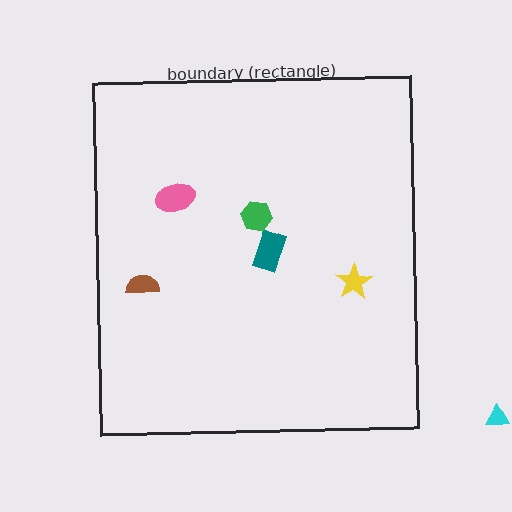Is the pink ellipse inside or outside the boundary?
Inside.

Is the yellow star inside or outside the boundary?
Inside.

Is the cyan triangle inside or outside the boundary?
Outside.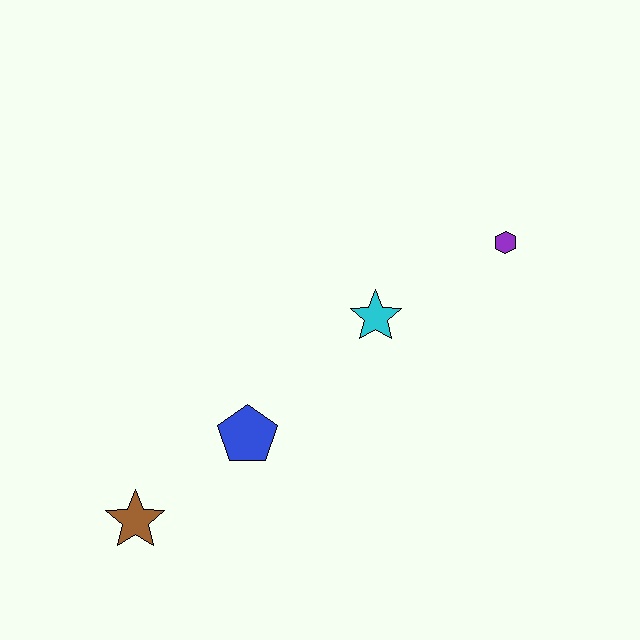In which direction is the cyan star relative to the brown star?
The cyan star is to the right of the brown star.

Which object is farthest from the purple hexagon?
The brown star is farthest from the purple hexagon.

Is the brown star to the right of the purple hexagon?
No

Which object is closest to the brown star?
The blue pentagon is closest to the brown star.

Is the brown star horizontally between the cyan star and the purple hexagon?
No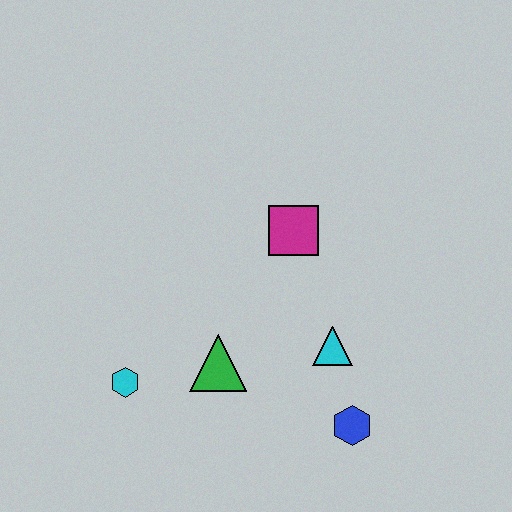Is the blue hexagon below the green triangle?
Yes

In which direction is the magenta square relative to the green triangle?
The magenta square is above the green triangle.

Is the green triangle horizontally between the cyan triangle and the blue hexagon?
No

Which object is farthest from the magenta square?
The cyan hexagon is farthest from the magenta square.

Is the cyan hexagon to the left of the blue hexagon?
Yes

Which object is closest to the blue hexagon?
The cyan triangle is closest to the blue hexagon.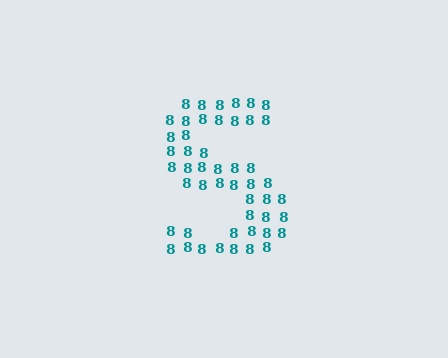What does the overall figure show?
The overall figure shows the letter S.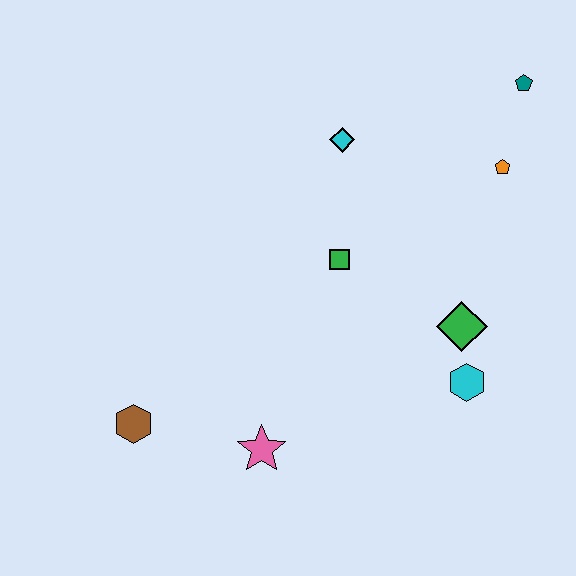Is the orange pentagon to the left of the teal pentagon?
Yes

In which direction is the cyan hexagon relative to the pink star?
The cyan hexagon is to the right of the pink star.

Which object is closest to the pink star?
The brown hexagon is closest to the pink star.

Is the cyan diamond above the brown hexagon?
Yes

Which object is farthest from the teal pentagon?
The brown hexagon is farthest from the teal pentagon.